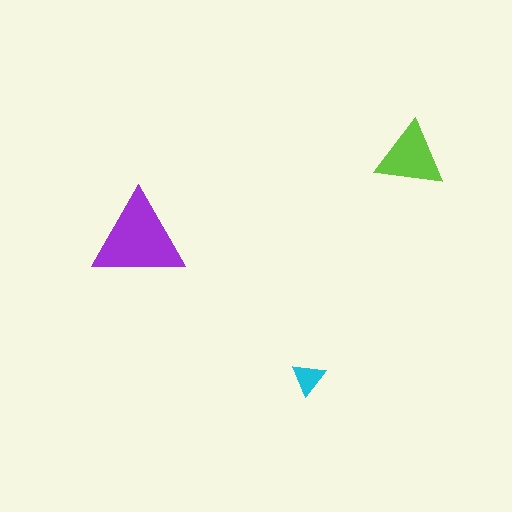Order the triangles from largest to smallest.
the purple one, the lime one, the cyan one.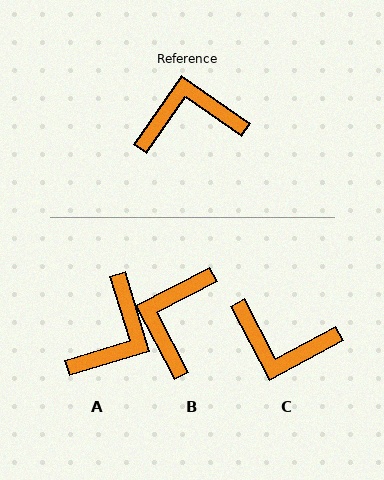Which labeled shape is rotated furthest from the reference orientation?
C, about 153 degrees away.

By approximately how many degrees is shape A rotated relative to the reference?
Approximately 128 degrees clockwise.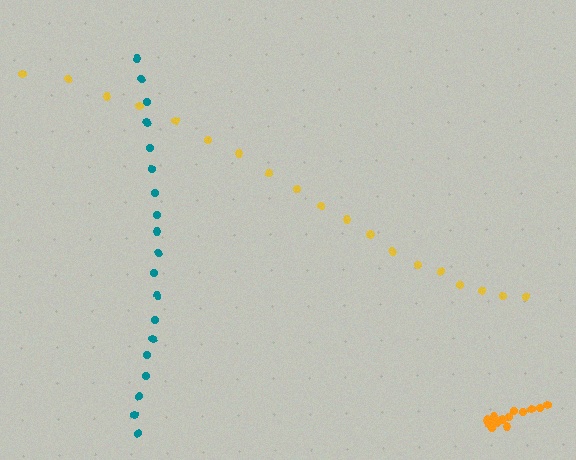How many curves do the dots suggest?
There are 3 distinct paths.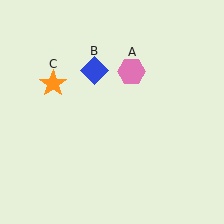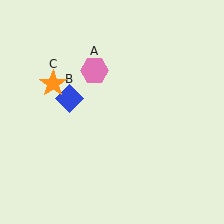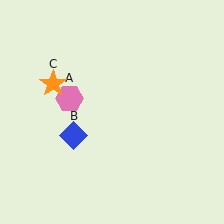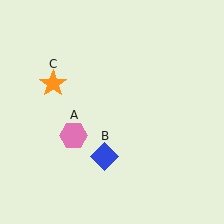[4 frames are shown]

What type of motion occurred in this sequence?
The pink hexagon (object A), blue diamond (object B) rotated counterclockwise around the center of the scene.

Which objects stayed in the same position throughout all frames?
Orange star (object C) remained stationary.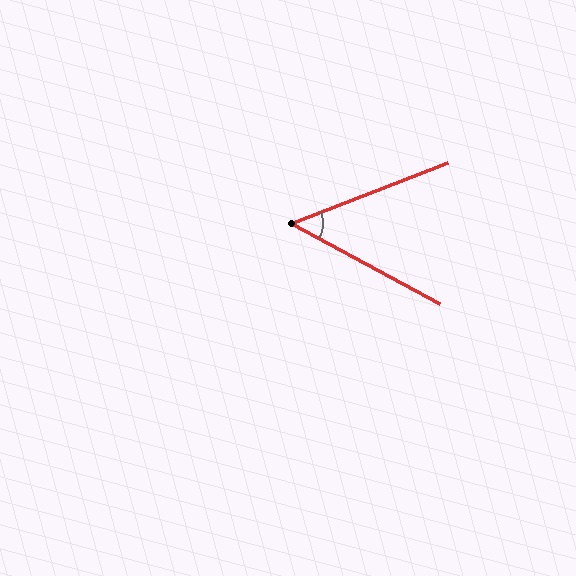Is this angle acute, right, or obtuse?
It is acute.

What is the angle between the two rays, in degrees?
Approximately 50 degrees.